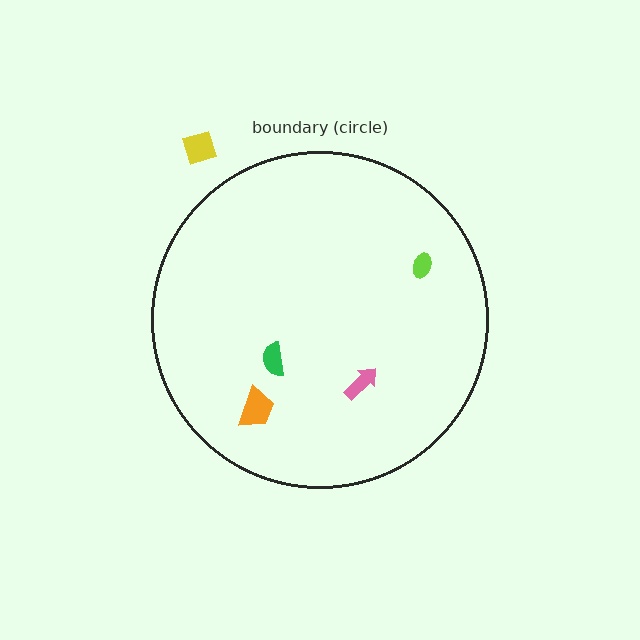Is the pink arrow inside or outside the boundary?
Inside.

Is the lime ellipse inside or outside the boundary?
Inside.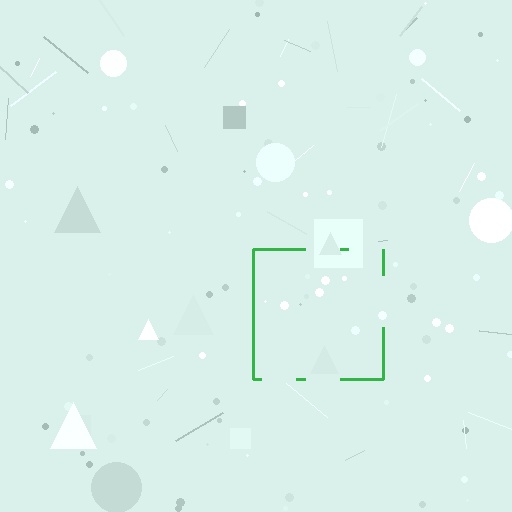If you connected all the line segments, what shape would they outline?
They would outline a square.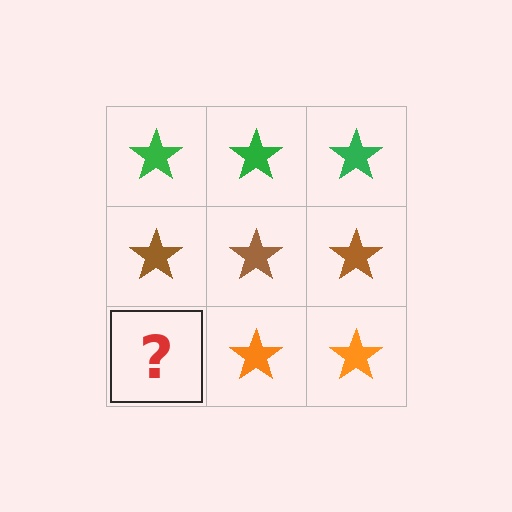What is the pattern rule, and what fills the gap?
The rule is that each row has a consistent color. The gap should be filled with an orange star.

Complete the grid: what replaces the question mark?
The question mark should be replaced with an orange star.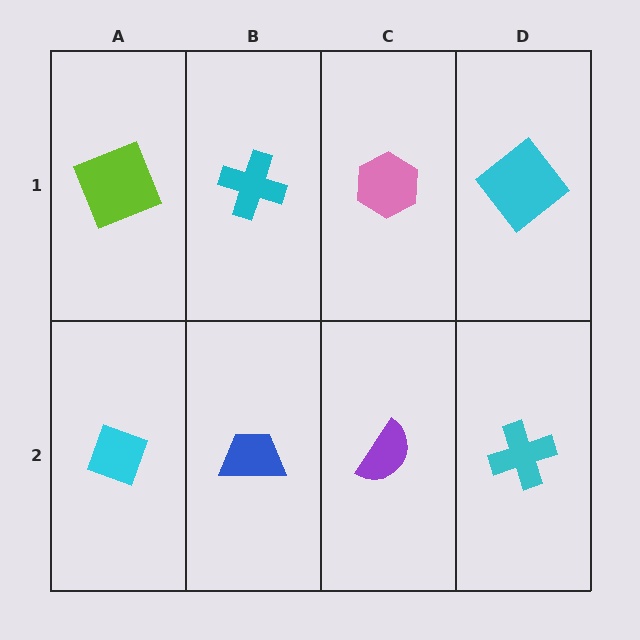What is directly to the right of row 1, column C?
A cyan diamond.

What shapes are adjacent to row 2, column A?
A lime square (row 1, column A), a blue trapezoid (row 2, column B).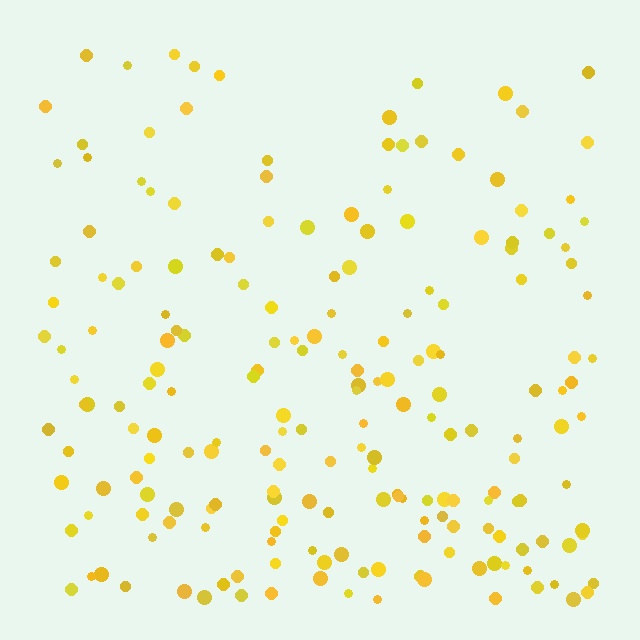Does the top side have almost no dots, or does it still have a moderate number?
Still a moderate number, just noticeably fewer than the bottom.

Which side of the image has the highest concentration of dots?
The bottom.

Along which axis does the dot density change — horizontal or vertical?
Vertical.